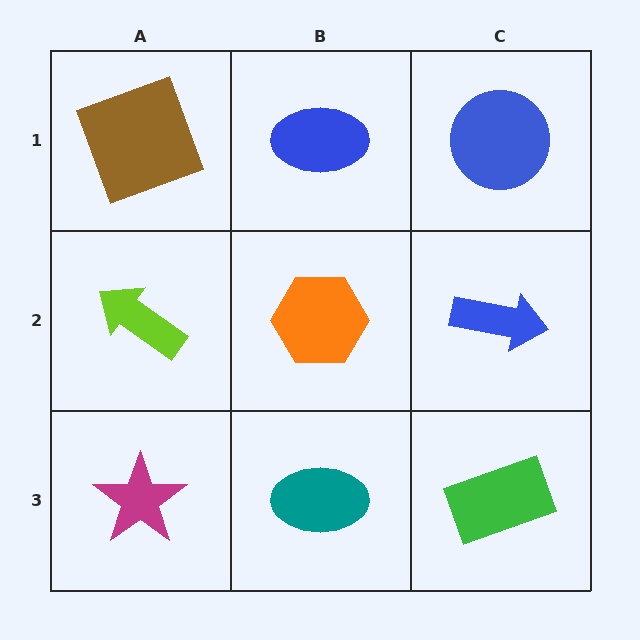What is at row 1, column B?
A blue ellipse.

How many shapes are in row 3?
3 shapes.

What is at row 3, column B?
A teal ellipse.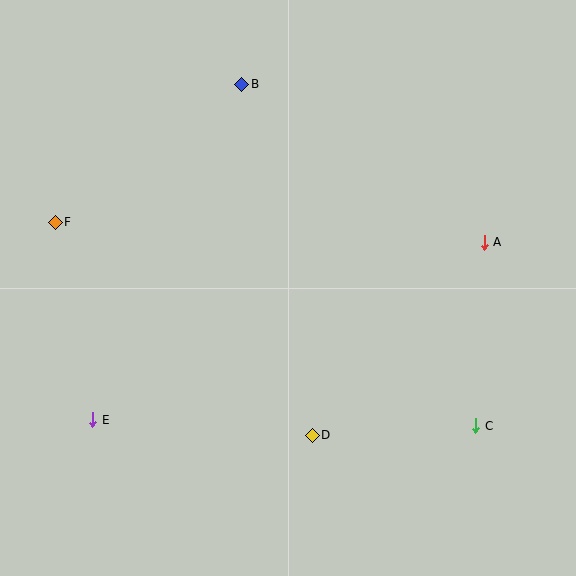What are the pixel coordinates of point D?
Point D is at (312, 435).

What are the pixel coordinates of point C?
Point C is at (476, 426).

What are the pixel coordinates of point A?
Point A is at (484, 242).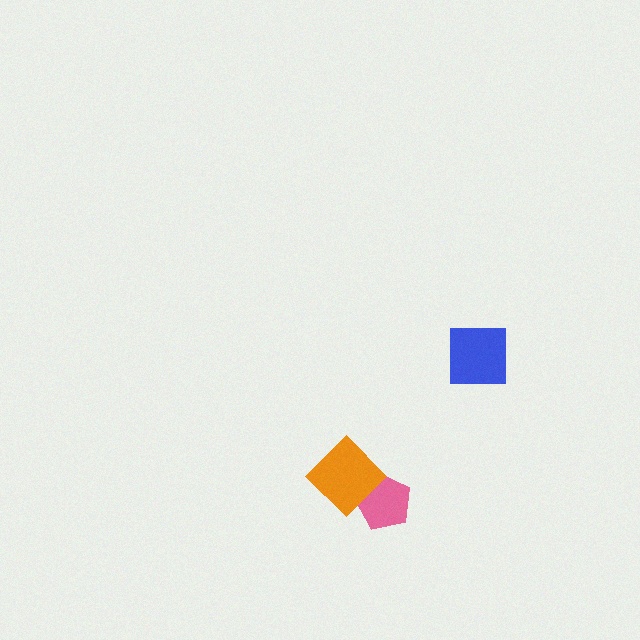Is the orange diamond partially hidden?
No, no other shape covers it.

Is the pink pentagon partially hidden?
Yes, it is partially covered by another shape.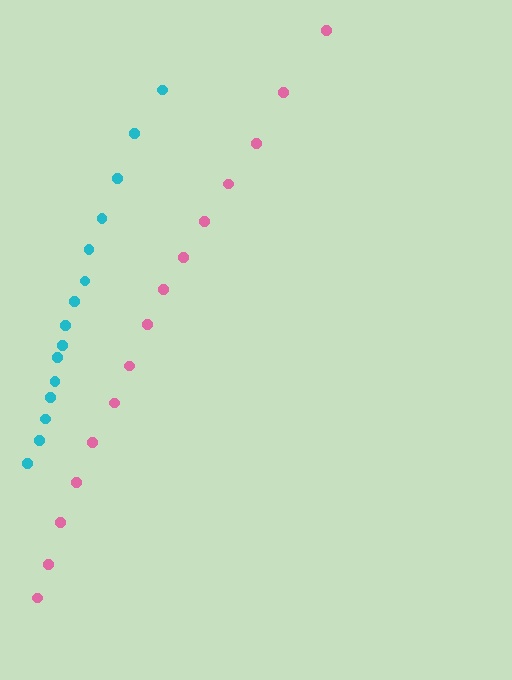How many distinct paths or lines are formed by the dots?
There are 2 distinct paths.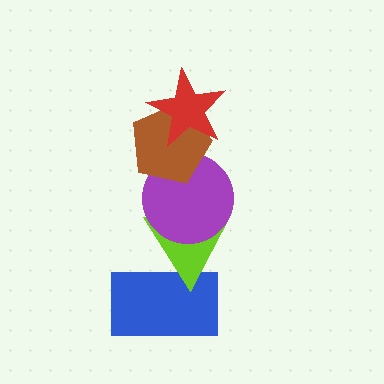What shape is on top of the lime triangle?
The purple circle is on top of the lime triangle.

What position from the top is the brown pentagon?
The brown pentagon is 2nd from the top.